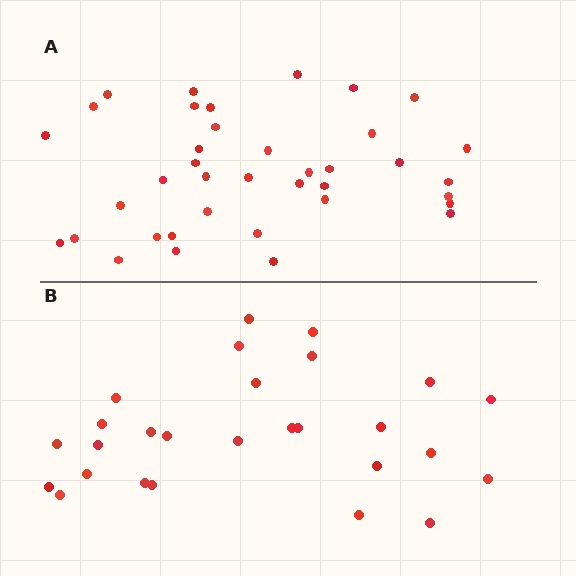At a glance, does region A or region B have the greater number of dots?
Region A (the top region) has more dots.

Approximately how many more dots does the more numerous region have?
Region A has roughly 12 or so more dots than region B.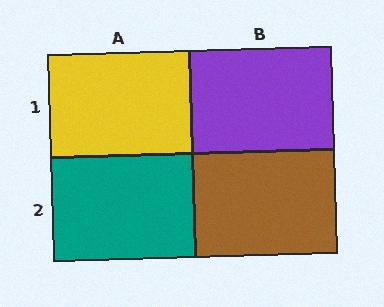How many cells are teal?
1 cell is teal.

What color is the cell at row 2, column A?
Teal.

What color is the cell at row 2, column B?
Brown.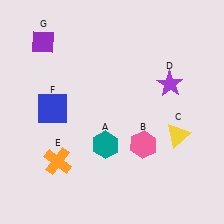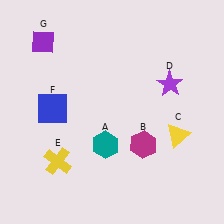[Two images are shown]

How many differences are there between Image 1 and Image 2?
There are 2 differences between the two images.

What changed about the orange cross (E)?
In Image 1, E is orange. In Image 2, it changed to yellow.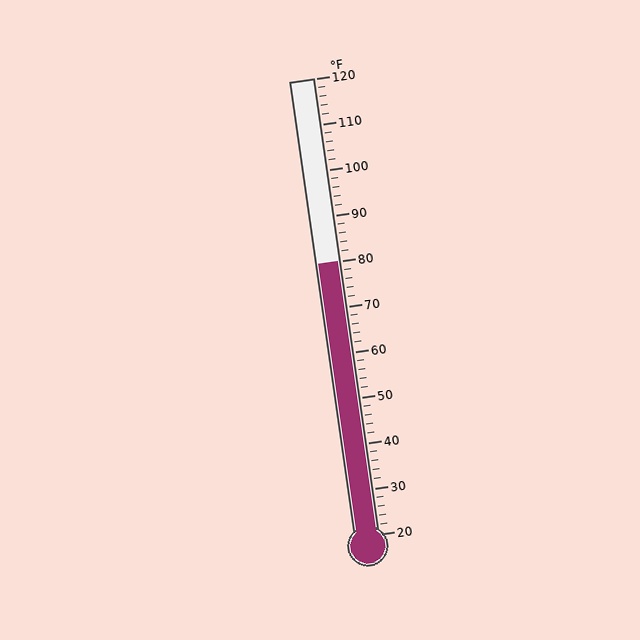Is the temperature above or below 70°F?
The temperature is above 70°F.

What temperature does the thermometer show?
The thermometer shows approximately 80°F.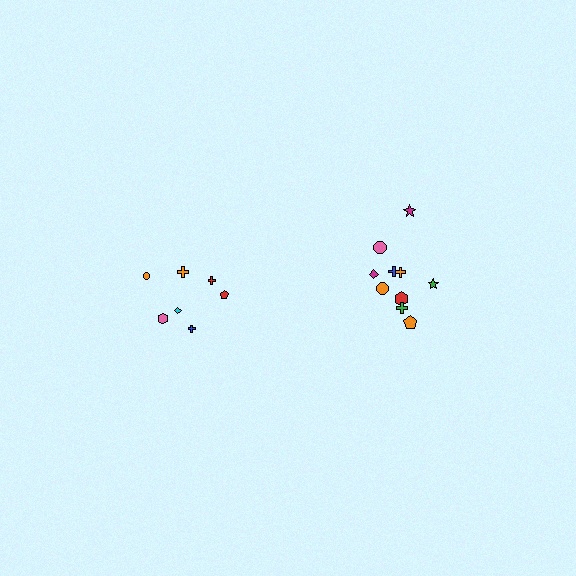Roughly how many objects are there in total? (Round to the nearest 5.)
Roughly 15 objects in total.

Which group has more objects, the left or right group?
The right group.